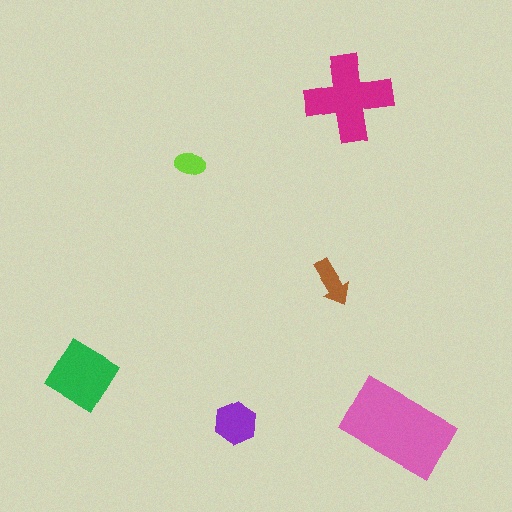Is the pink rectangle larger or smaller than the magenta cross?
Larger.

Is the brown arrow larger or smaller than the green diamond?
Smaller.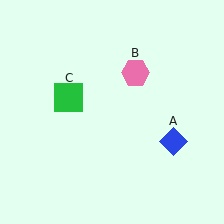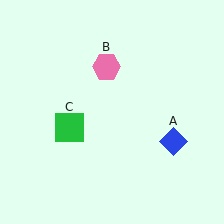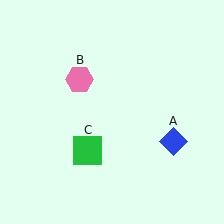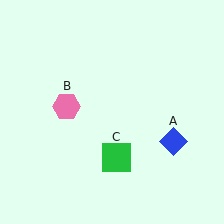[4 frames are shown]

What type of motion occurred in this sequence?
The pink hexagon (object B), green square (object C) rotated counterclockwise around the center of the scene.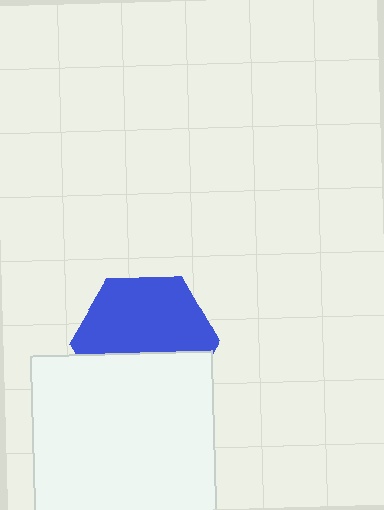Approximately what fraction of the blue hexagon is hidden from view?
Roughly 40% of the blue hexagon is hidden behind the white rectangle.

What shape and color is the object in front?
The object in front is a white rectangle.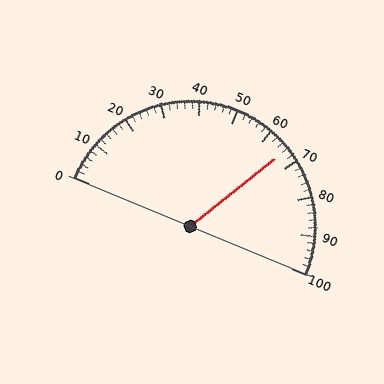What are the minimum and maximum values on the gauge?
The gauge ranges from 0 to 100.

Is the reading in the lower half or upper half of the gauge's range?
The reading is in the upper half of the range (0 to 100).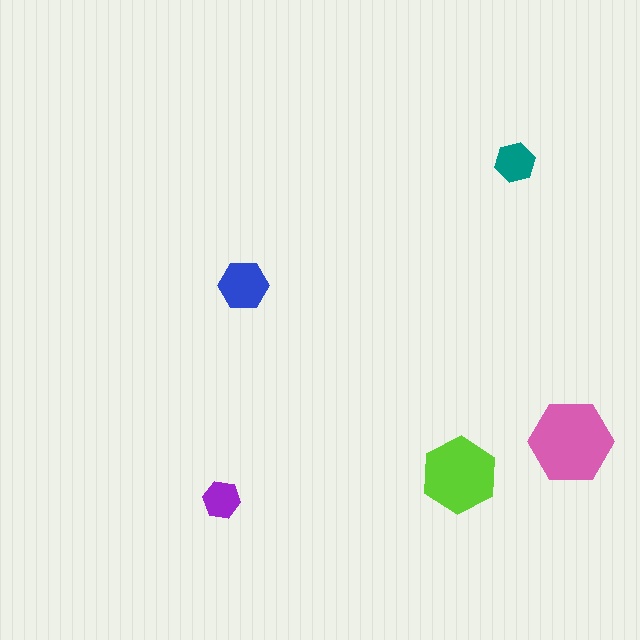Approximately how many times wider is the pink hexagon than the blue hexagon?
About 1.5 times wider.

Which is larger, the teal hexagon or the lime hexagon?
The lime one.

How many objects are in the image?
There are 5 objects in the image.